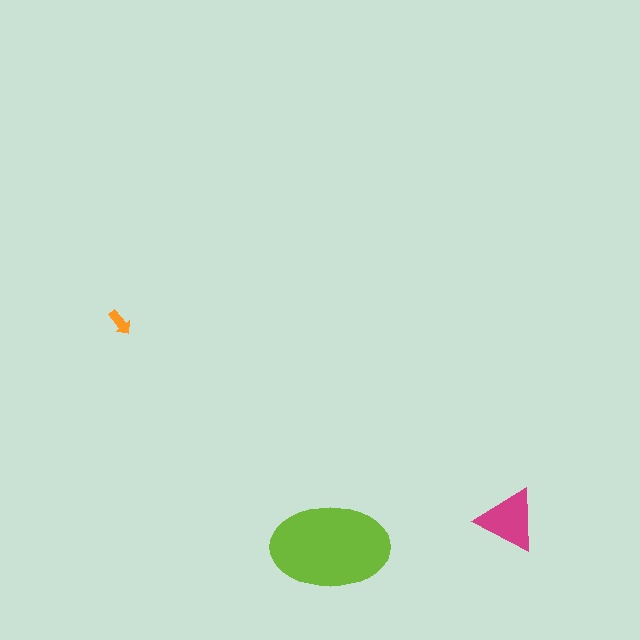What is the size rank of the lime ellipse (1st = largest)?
1st.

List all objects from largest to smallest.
The lime ellipse, the magenta triangle, the orange arrow.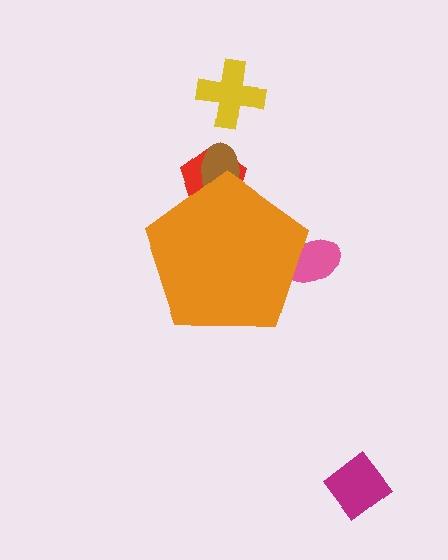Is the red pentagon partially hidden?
Yes, the red pentagon is partially hidden behind the orange pentagon.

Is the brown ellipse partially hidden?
Yes, the brown ellipse is partially hidden behind the orange pentagon.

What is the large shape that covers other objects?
An orange pentagon.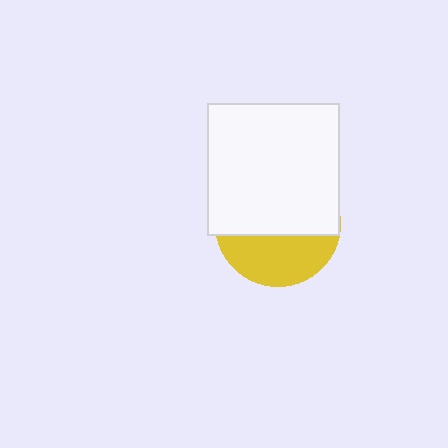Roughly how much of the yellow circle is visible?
A small part of it is visible (roughly 39%).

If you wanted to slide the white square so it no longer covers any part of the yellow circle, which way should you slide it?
Slide it up — that is the most direct way to separate the two shapes.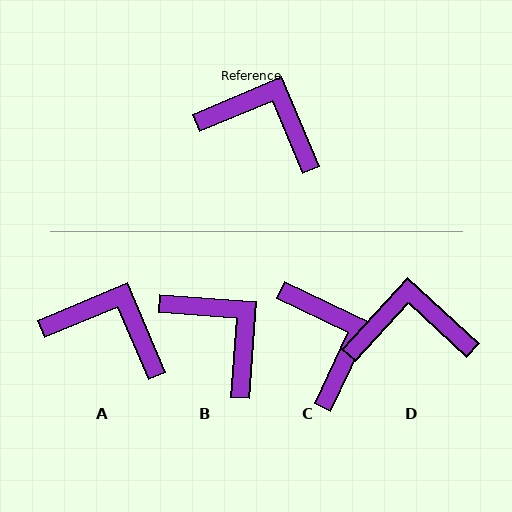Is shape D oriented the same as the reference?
No, it is off by about 24 degrees.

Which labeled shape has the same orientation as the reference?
A.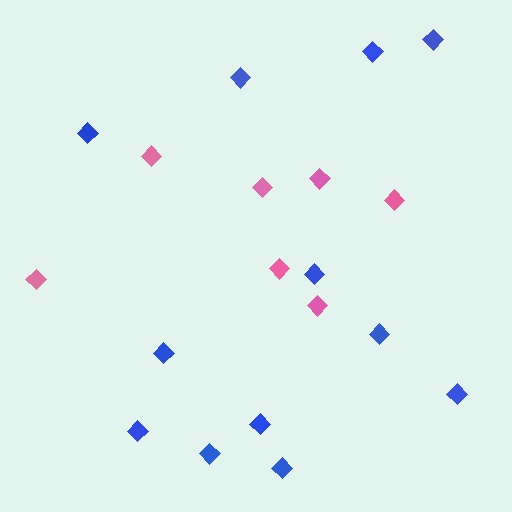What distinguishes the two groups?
There are 2 groups: one group of blue diamonds (12) and one group of pink diamonds (7).